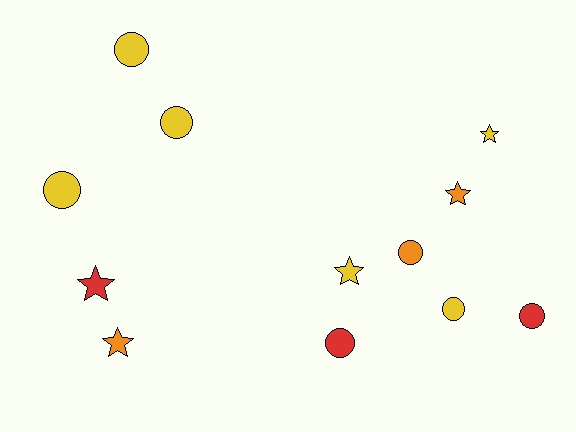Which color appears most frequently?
Yellow, with 6 objects.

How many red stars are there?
There is 1 red star.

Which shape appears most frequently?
Circle, with 7 objects.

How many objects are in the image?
There are 12 objects.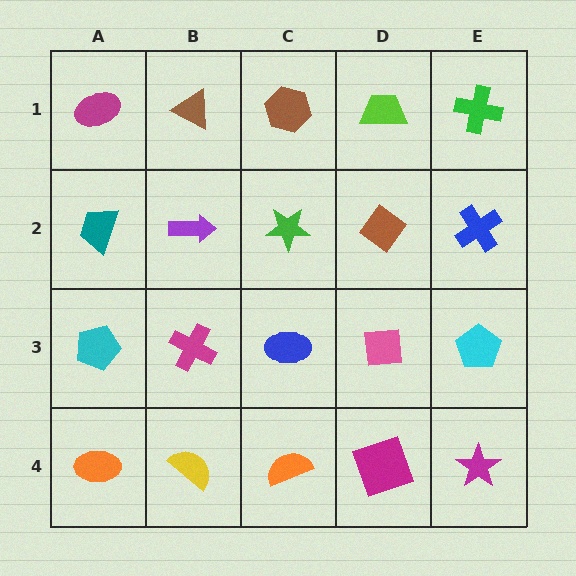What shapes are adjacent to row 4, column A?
A cyan pentagon (row 3, column A), a yellow semicircle (row 4, column B).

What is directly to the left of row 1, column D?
A brown hexagon.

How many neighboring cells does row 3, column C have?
4.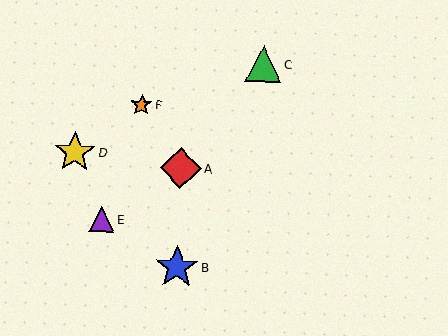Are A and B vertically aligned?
Yes, both are at x≈181.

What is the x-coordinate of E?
Object E is at x≈102.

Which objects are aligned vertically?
Objects A, B are aligned vertically.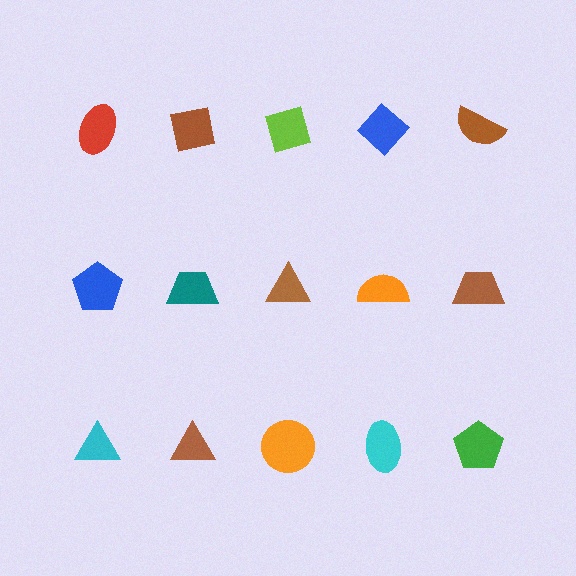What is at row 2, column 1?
A blue pentagon.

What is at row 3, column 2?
A brown triangle.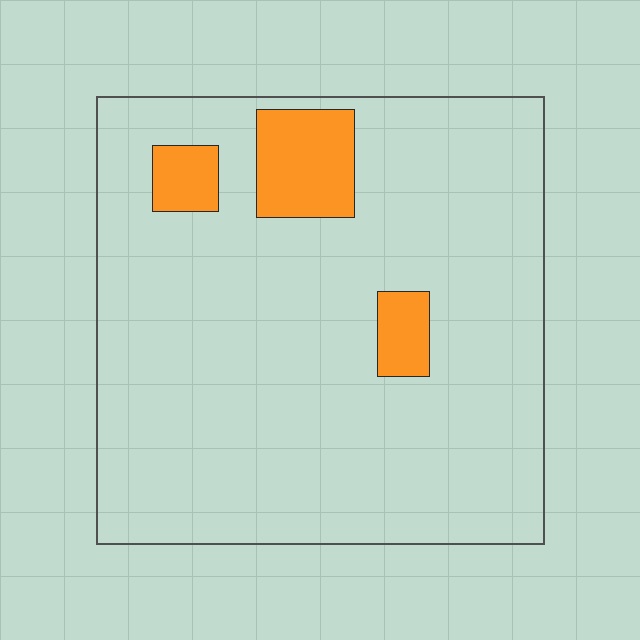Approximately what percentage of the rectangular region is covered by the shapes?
Approximately 10%.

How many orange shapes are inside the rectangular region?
3.